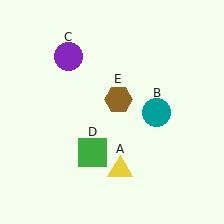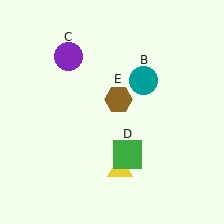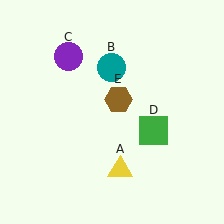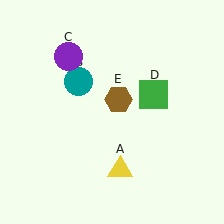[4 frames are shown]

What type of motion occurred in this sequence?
The teal circle (object B), green square (object D) rotated counterclockwise around the center of the scene.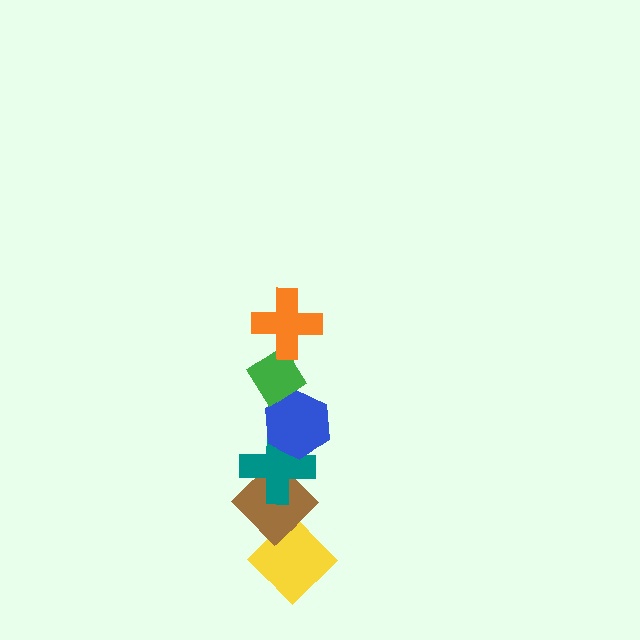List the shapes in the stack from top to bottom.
From top to bottom: the orange cross, the green diamond, the blue hexagon, the teal cross, the brown diamond, the yellow diamond.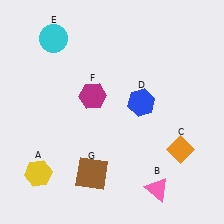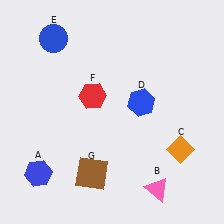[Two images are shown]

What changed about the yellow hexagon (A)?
In Image 1, A is yellow. In Image 2, it changed to blue.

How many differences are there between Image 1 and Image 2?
There are 3 differences between the two images.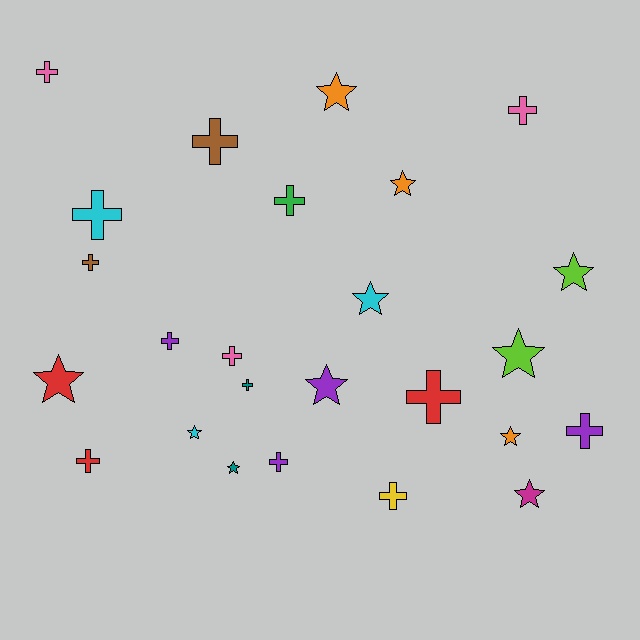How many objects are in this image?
There are 25 objects.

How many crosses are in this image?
There are 14 crosses.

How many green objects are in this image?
There is 1 green object.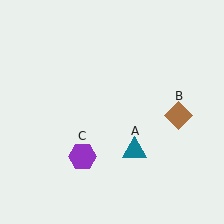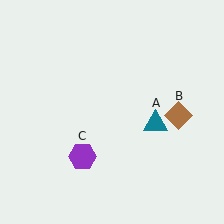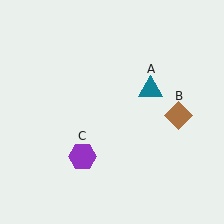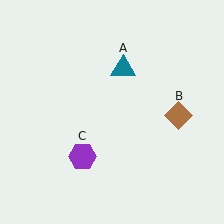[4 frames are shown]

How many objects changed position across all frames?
1 object changed position: teal triangle (object A).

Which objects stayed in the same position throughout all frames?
Brown diamond (object B) and purple hexagon (object C) remained stationary.